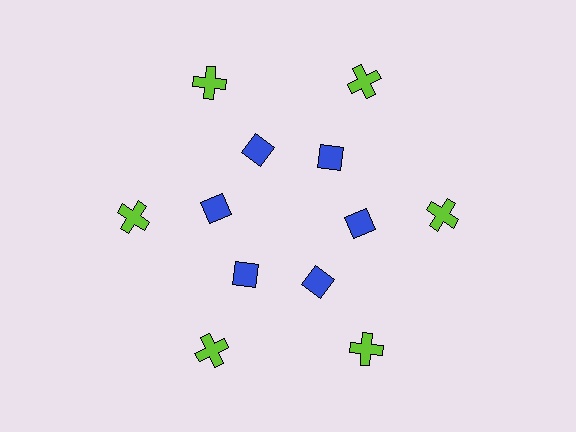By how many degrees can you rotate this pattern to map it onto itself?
The pattern maps onto itself every 60 degrees of rotation.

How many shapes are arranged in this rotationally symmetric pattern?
There are 12 shapes, arranged in 6 groups of 2.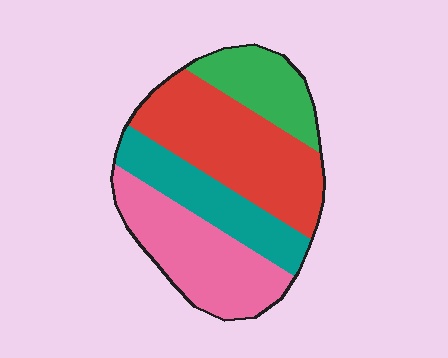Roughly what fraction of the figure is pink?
Pink takes up about one quarter (1/4) of the figure.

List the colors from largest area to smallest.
From largest to smallest: red, pink, teal, green.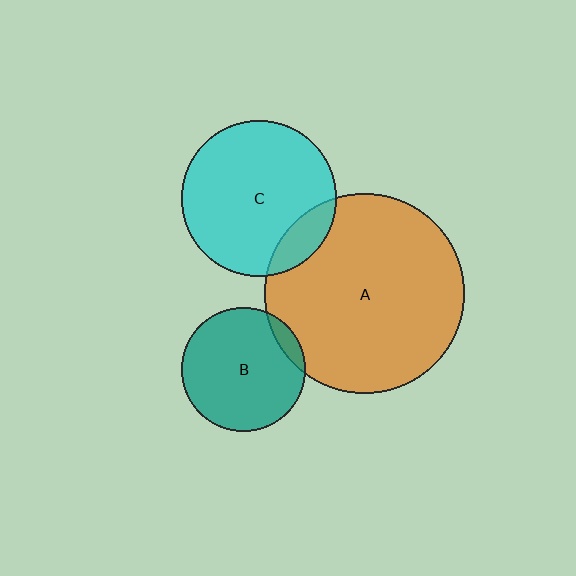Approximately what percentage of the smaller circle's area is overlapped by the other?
Approximately 10%.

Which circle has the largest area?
Circle A (orange).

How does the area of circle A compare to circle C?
Approximately 1.6 times.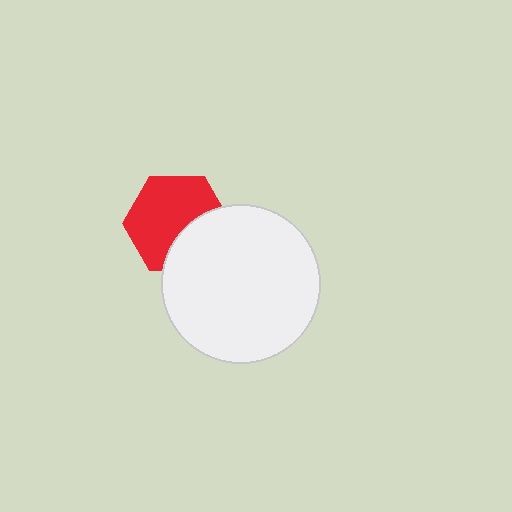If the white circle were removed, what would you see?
You would see the complete red hexagon.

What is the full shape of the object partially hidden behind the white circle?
The partially hidden object is a red hexagon.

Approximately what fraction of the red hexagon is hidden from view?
Roughly 34% of the red hexagon is hidden behind the white circle.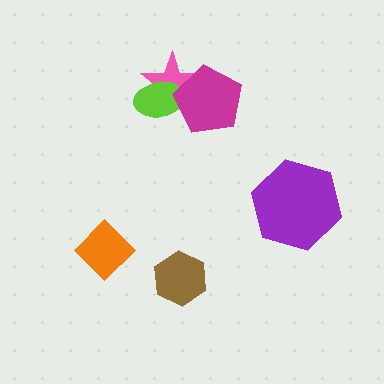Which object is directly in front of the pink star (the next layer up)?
The lime ellipse is directly in front of the pink star.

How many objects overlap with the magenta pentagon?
2 objects overlap with the magenta pentagon.